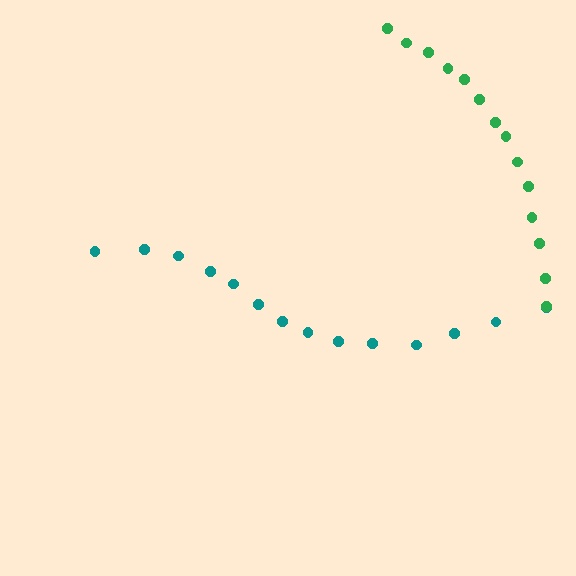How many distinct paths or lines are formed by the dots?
There are 2 distinct paths.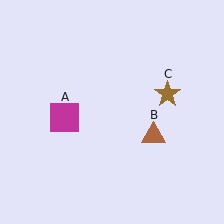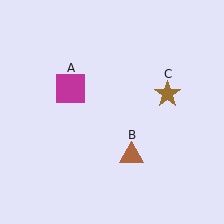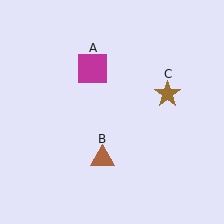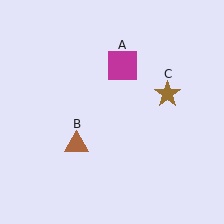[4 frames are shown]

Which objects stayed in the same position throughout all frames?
Brown star (object C) remained stationary.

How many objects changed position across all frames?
2 objects changed position: magenta square (object A), brown triangle (object B).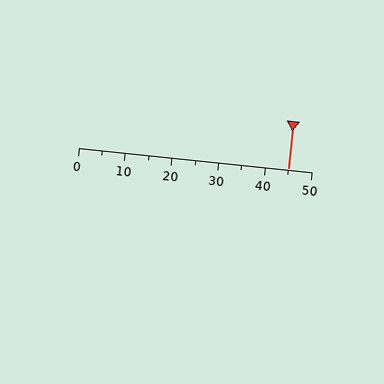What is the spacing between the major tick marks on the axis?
The major ticks are spaced 10 apart.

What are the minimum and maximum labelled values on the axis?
The axis runs from 0 to 50.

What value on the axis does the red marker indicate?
The marker indicates approximately 45.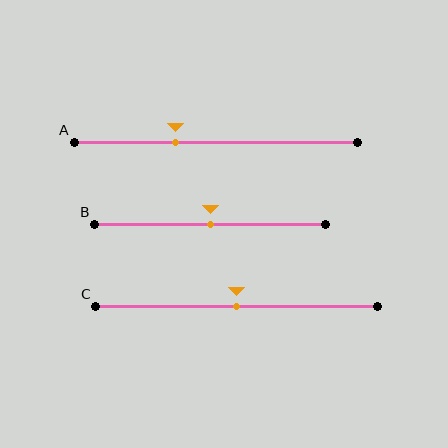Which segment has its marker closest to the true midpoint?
Segment B has its marker closest to the true midpoint.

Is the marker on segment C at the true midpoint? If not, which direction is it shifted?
Yes, the marker on segment C is at the true midpoint.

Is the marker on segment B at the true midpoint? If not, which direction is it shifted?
Yes, the marker on segment B is at the true midpoint.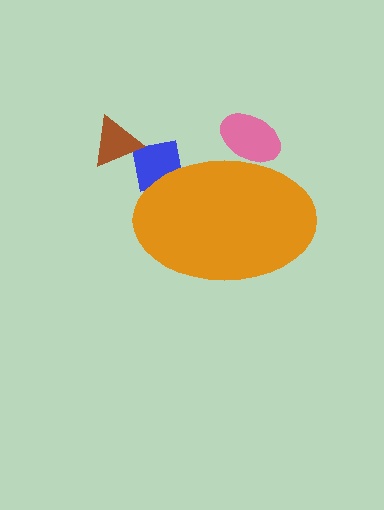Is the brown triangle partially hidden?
No, the brown triangle is fully visible.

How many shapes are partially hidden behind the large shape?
2 shapes are partially hidden.